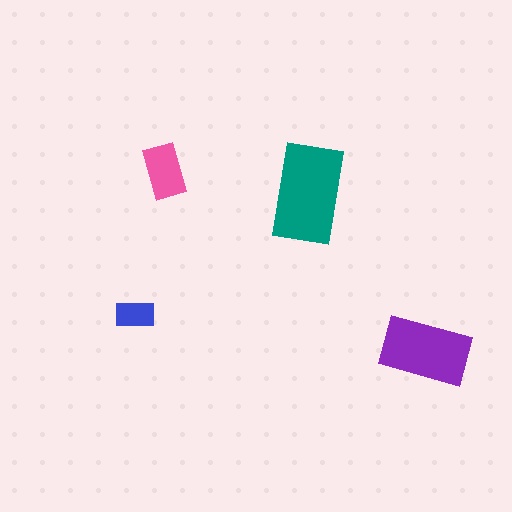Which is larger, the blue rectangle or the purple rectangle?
The purple one.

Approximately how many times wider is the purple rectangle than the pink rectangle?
About 1.5 times wider.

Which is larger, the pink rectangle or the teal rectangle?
The teal one.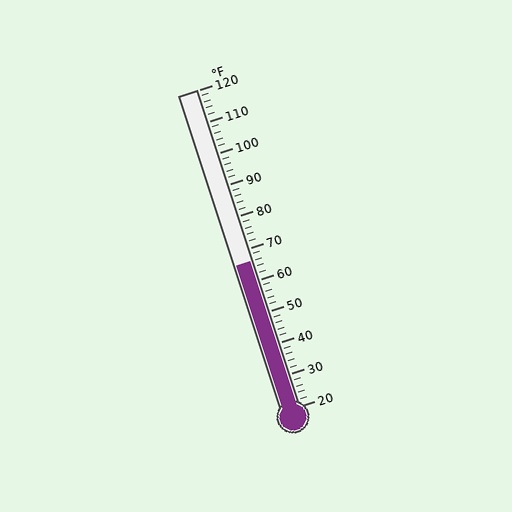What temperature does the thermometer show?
The thermometer shows approximately 66°F.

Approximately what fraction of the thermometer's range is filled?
The thermometer is filled to approximately 45% of its range.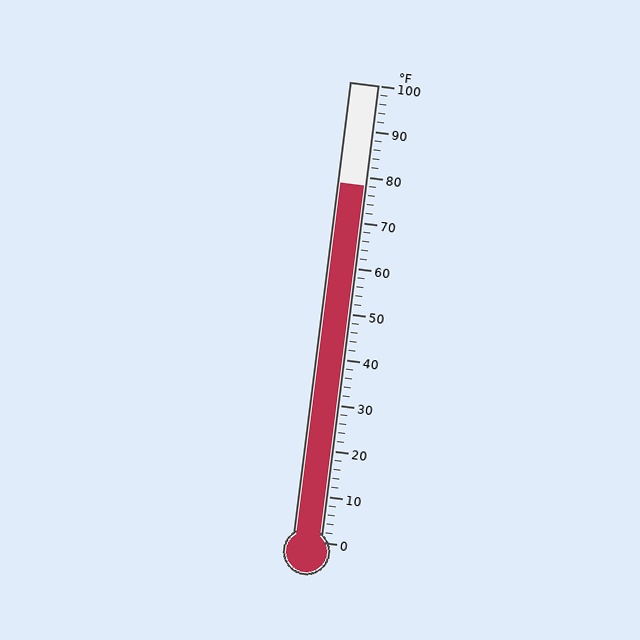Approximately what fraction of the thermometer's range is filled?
The thermometer is filled to approximately 80% of its range.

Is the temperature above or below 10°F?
The temperature is above 10°F.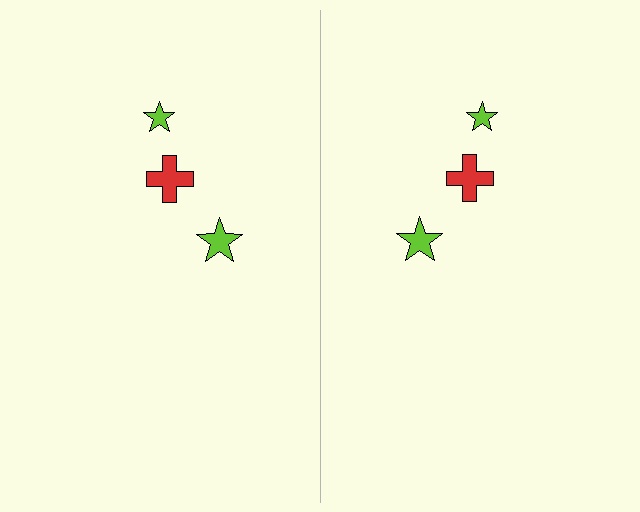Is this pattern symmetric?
Yes, this pattern has bilateral (reflection) symmetry.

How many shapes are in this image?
There are 6 shapes in this image.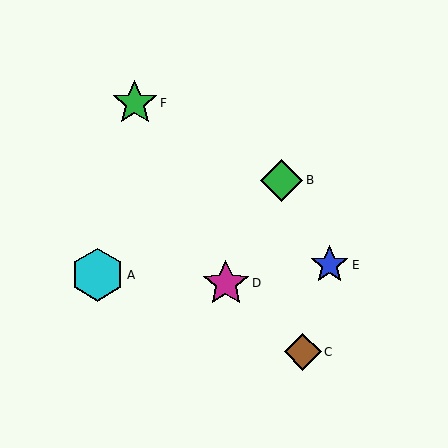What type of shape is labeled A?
Shape A is a cyan hexagon.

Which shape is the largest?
The cyan hexagon (labeled A) is the largest.